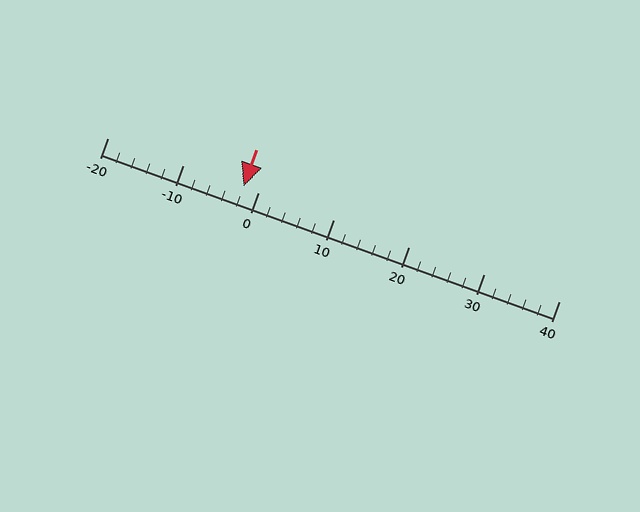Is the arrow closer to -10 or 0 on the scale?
The arrow is closer to 0.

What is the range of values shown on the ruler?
The ruler shows values from -20 to 40.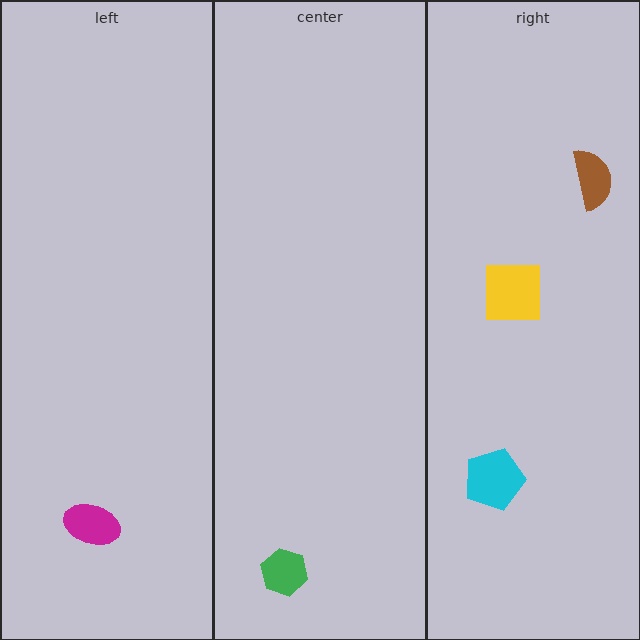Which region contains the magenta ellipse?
The left region.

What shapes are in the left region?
The magenta ellipse.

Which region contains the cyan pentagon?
The right region.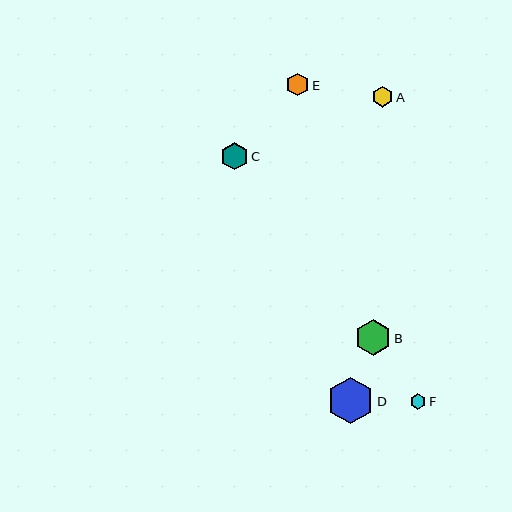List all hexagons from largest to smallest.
From largest to smallest: D, B, C, E, A, F.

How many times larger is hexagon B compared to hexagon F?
Hexagon B is approximately 2.3 times the size of hexagon F.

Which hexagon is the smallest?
Hexagon F is the smallest with a size of approximately 16 pixels.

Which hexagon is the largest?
Hexagon D is the largest with a size of approximately 46 pixels.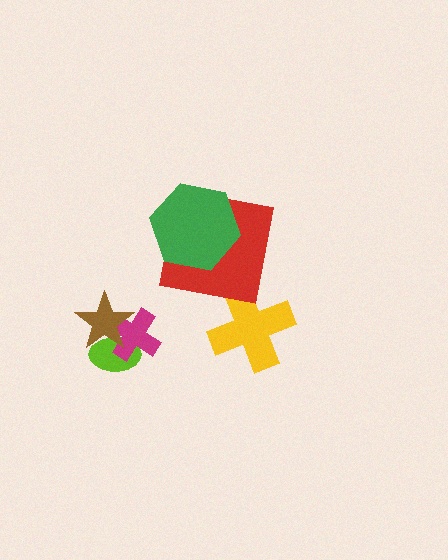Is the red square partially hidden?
Yes, it is partially covered by another shape.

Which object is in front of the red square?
The green hexagon is in front of the red square.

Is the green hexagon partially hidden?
No, no other shape covers it.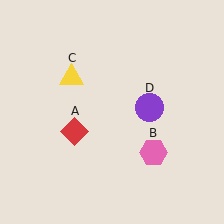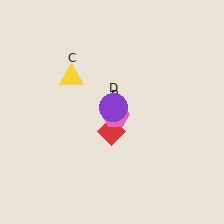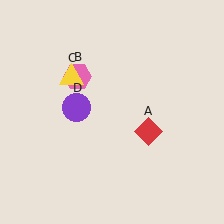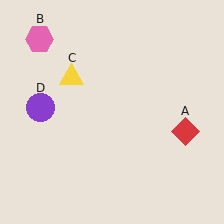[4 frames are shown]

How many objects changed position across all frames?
3 objects changed position: red diamond (object A), pink hexagon (object B), purple circle (object D).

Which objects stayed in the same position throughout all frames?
Yellow triangle (object C) remained stationary.